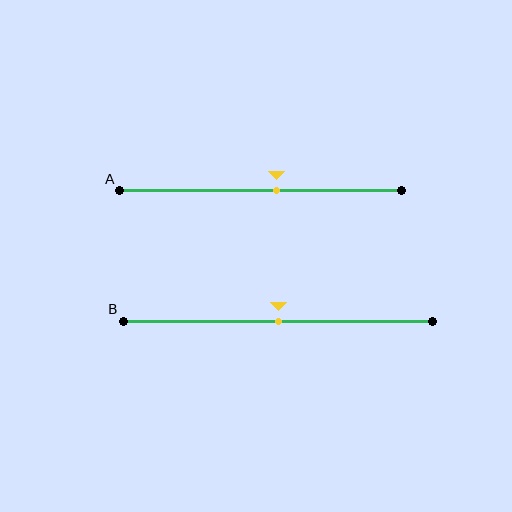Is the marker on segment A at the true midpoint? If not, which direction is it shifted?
No, the marker on segment A is shifted to the right by about 6% of the segment length.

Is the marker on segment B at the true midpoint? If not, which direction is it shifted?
Yes, the marker on segment B is at the true midpoint.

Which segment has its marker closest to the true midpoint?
Segment B has its marker closest to the true midpoint.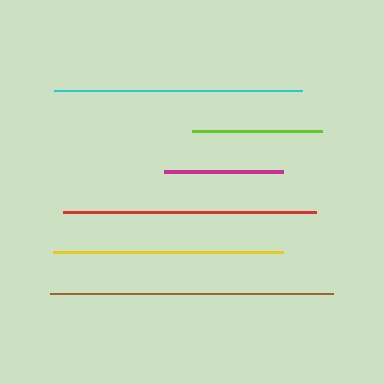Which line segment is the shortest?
The magenta line is the shortest at approximately 119 pixels.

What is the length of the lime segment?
The lime segment is approximately 130 pixels long.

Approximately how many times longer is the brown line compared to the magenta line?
The brown line is approximately 2.4 times the length of the magenta line.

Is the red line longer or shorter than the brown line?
The brown line is longer than the red line.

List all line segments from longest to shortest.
From longest to shortest: brown, red, cyan, yellow, lime, magenta.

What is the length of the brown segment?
The brown segment is approximately 284 pixels long.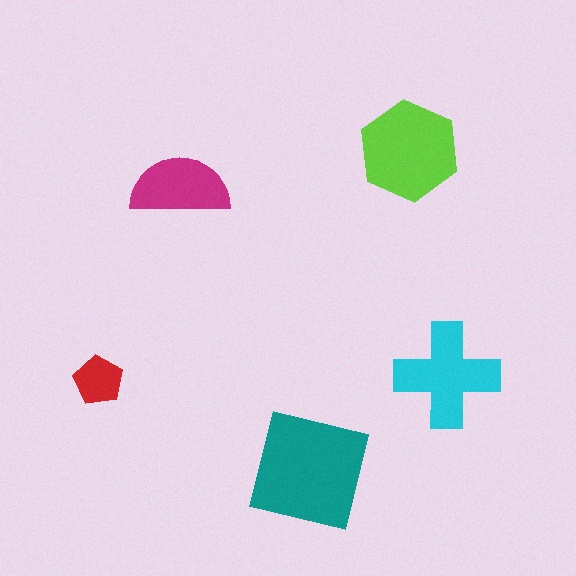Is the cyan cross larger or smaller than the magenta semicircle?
Larger.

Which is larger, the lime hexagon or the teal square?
The teal square.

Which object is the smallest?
The red pentagon.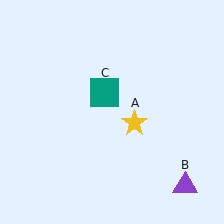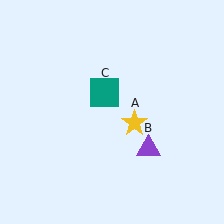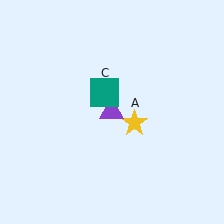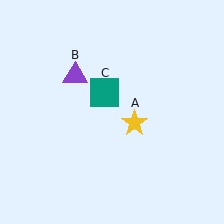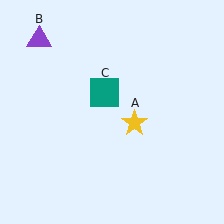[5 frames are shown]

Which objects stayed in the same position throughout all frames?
Yellow star (object A) and teal square (object C) remained stationary.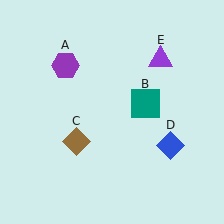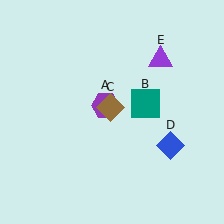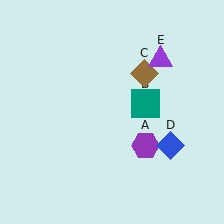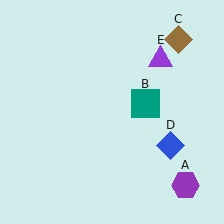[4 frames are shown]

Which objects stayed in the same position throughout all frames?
Teal square (object B) and blue diamond (object D) and purple triangle (object E) remained stationary.